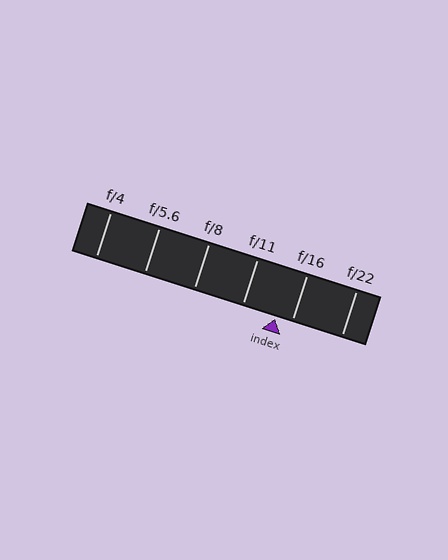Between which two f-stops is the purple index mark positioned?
The index mark is between f/11 and f/16.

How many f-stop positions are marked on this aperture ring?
There are 6 f-stop positions marked.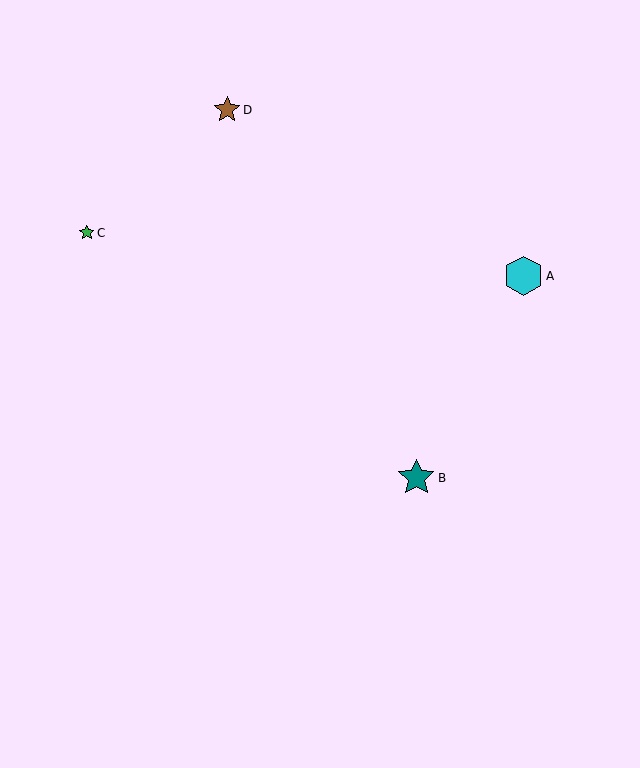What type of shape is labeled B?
Shape B is a teal star.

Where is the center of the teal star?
The center of the teal star is at (416, 478).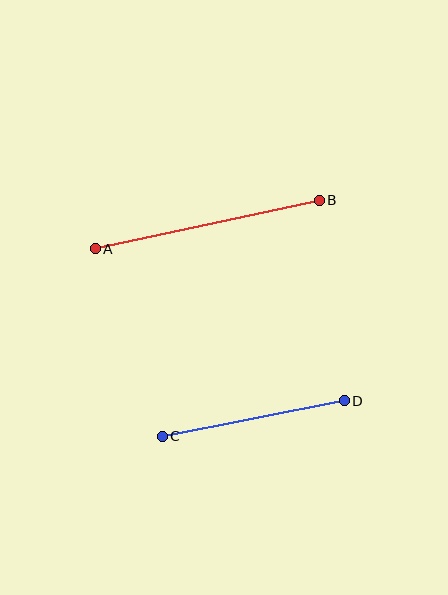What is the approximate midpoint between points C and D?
The midpoint is at approximately (253, 419) pixels.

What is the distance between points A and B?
The distance is approximately 229 pixels.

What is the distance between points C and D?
The distance is approximately 186 pixels.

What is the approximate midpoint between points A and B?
The midpoint is at approximately (207, 224) pixels.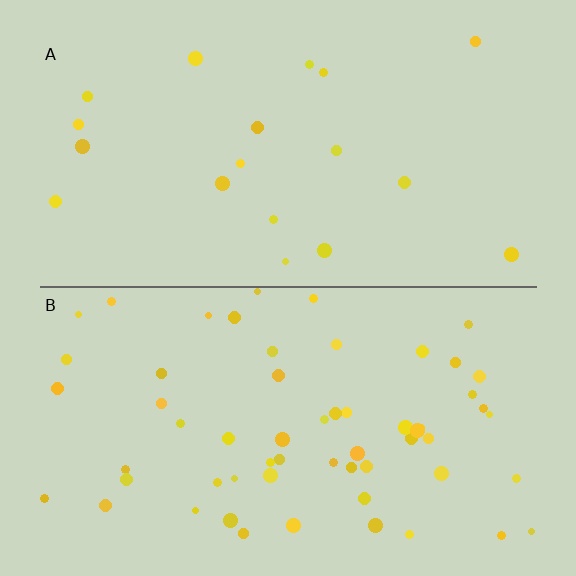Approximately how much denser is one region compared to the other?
Approximately 3.2× — region B over region A.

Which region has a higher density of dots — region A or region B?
B (the bottom).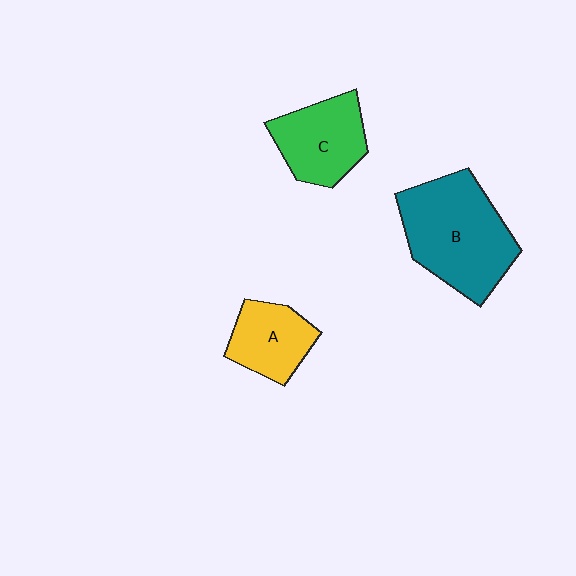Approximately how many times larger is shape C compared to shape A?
Approximately 1.2 times.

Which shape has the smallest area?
Shape A (yellow).